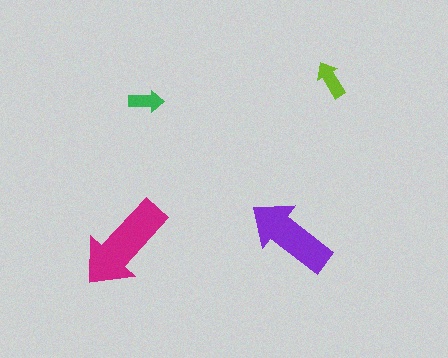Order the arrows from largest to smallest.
the magenta one, the purple one, the lime one, the green one.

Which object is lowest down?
The magenta arrow is bottommost.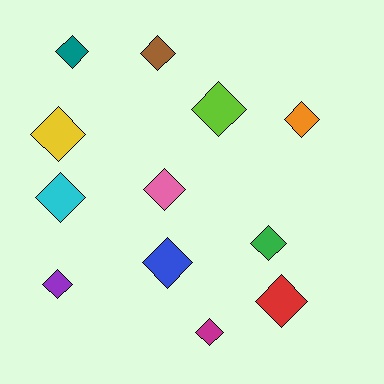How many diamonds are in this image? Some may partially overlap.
There are 12 diamonds.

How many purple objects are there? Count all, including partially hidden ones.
There is 1 purple object.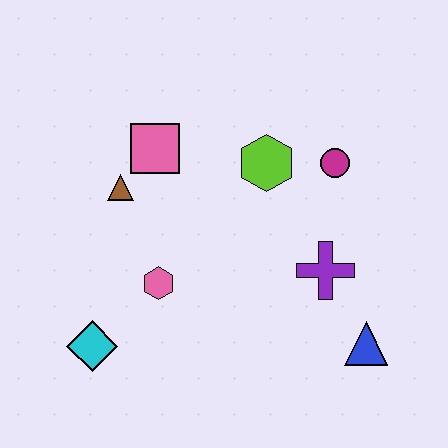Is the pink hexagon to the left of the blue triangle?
Yes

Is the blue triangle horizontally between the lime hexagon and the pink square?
No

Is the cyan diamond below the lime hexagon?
Yes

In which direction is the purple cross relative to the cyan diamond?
The purple cross is to the right of the cyan diamond.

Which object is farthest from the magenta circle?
The cyan diamond is farthest from the magenta circle.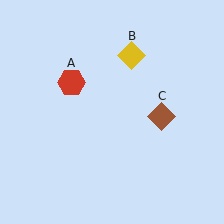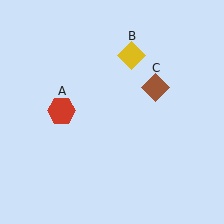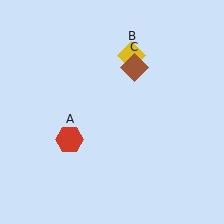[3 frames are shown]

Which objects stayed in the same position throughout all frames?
Yellow diamond (object B) remained stationary.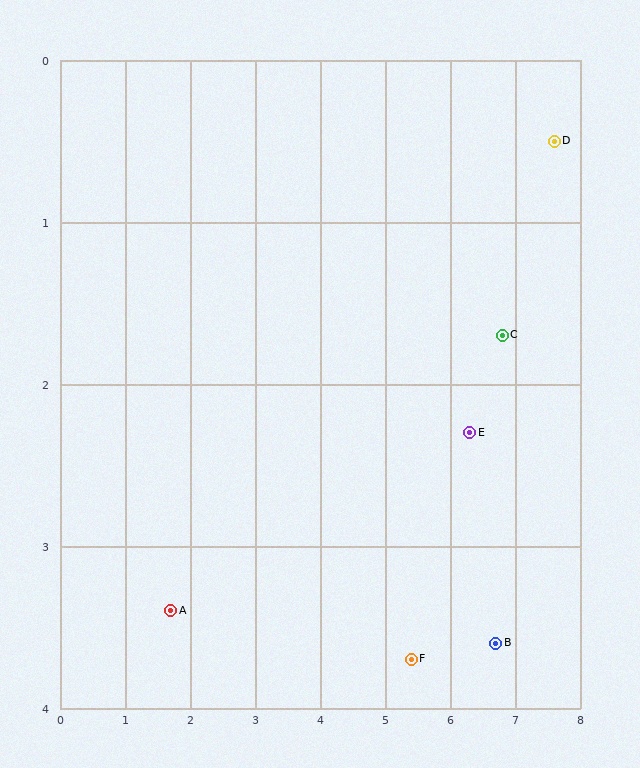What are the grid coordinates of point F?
Point F is at approximately (5.4, 3.7).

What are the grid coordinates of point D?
Point D is at approximately (7.6, 0.5).